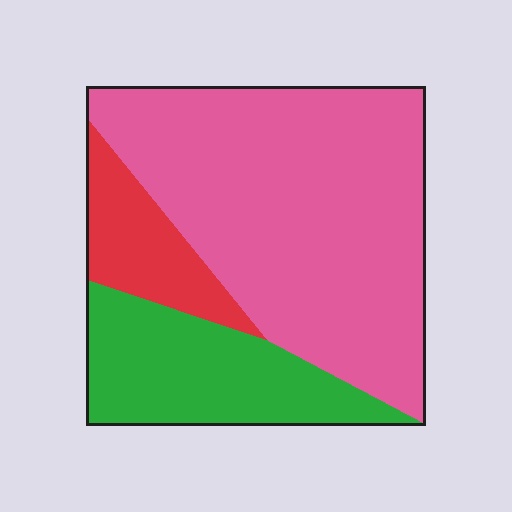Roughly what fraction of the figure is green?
Green covers 24% of the figure.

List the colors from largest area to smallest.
From largest to smallest: pink, green, red.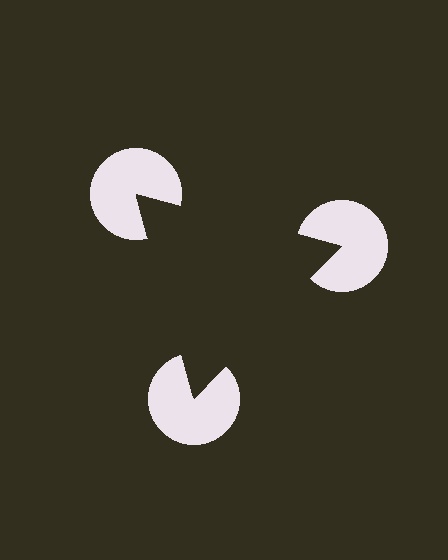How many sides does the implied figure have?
3 sides.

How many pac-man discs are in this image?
There are 3 — one at each vertex of the illusory triangle.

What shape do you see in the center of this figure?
An illusory triangle — its edges are inferred from the aligned wedge cuts in the pac-man discs, not physically drawn.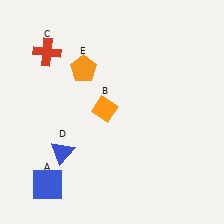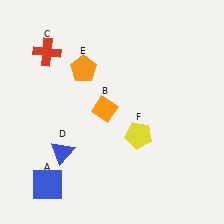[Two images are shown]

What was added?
A yellow pentagon (F) was added in Image 2.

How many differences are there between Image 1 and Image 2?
There is 1 difference between the two images.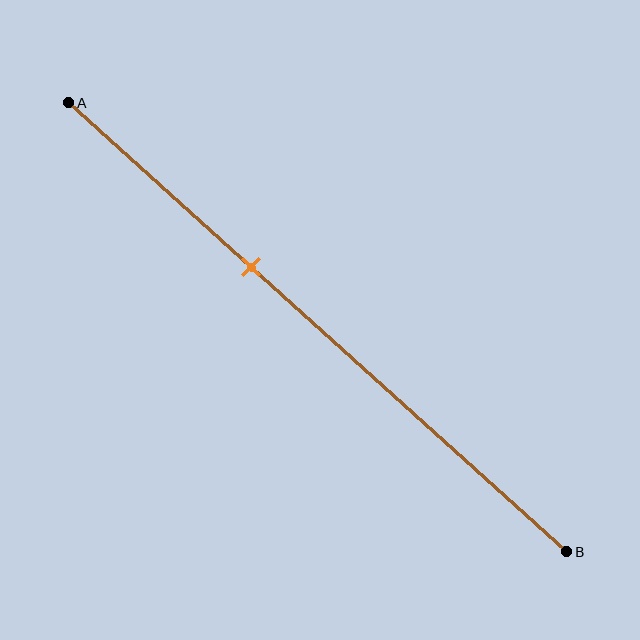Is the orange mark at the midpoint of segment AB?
No, the mark is at about 35% from A, not at the 50% midpoint.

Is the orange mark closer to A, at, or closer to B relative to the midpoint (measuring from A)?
The orange mark is closer to point A than the midpoint of segment AB.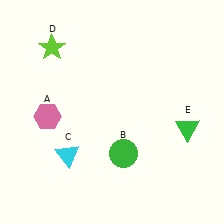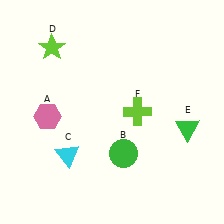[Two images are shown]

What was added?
A lime cross (F) was added in Image 2.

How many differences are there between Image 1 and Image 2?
There is 1 difference between the two images.